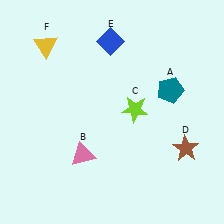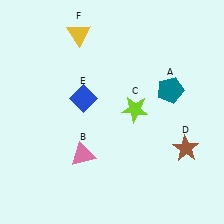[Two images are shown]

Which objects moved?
The objects that moved are: the blue diamond (E), the yellow triangle (F).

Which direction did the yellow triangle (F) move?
The yellow triangle (F) moved right.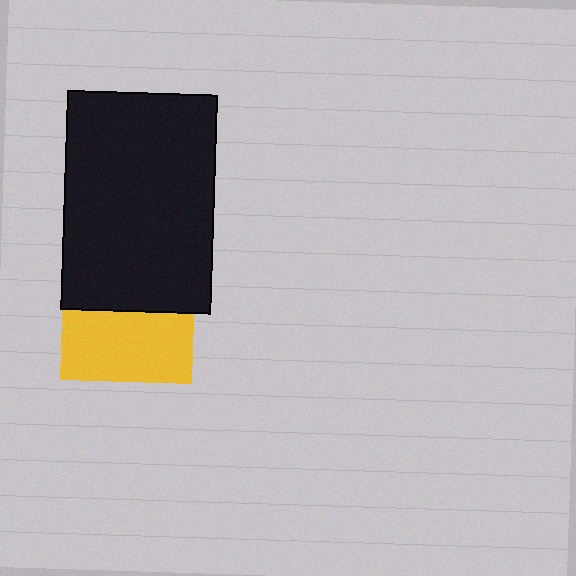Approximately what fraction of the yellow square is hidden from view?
Roughly 47% of the yellow square is hidden behind the black rectangle.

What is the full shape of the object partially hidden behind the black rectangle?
The partially hidden object is a yellow square.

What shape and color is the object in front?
The object in front is a black rectangle.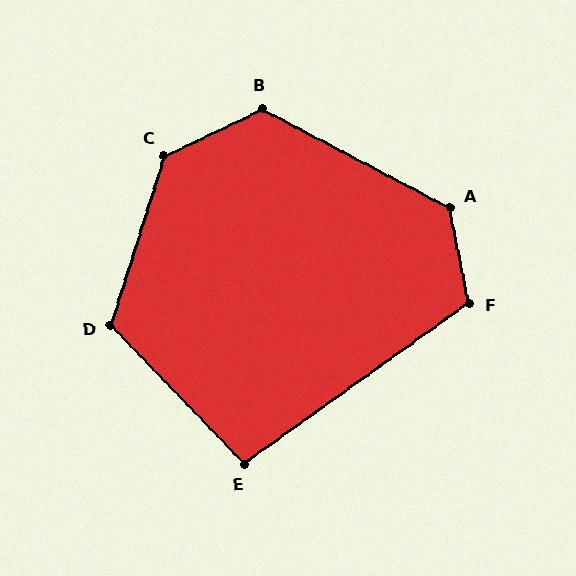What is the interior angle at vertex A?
Approximately 128 degrees (obtuse).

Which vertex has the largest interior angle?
C, at approximately 133 degrees.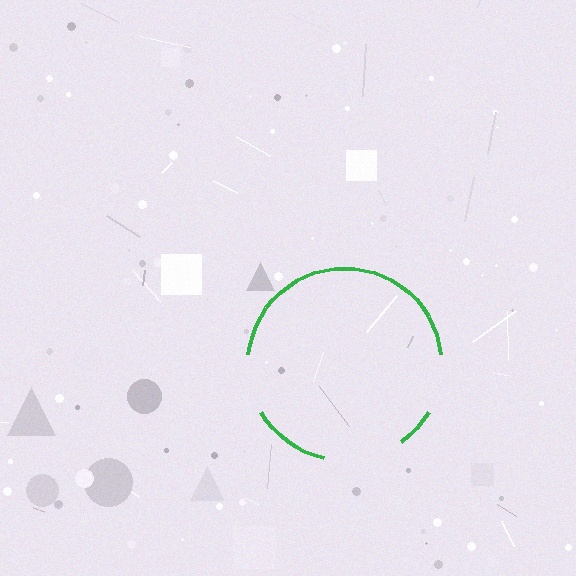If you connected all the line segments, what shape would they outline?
They would outline a circle.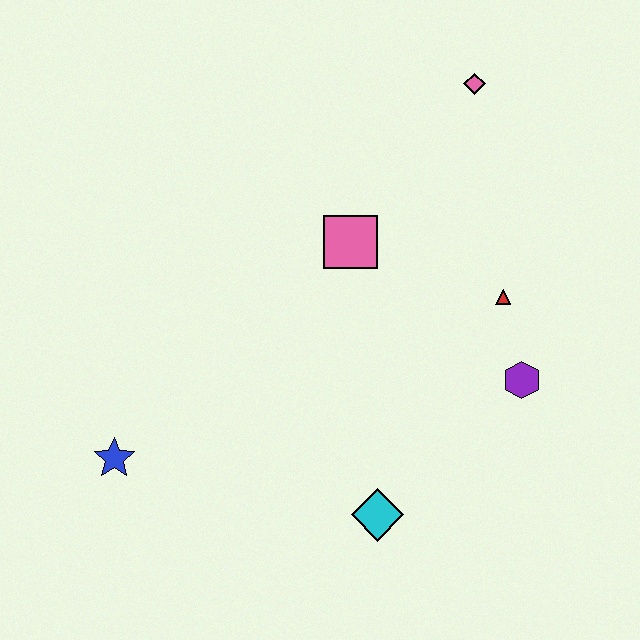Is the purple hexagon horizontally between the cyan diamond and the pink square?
No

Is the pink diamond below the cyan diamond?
No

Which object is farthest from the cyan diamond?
The pink diamond is farthest from the cyan diamond.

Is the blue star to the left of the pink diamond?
Yes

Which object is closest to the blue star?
The cyan diamond is closest to the blue star.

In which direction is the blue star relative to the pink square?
The blue star is to the left of the pink square.